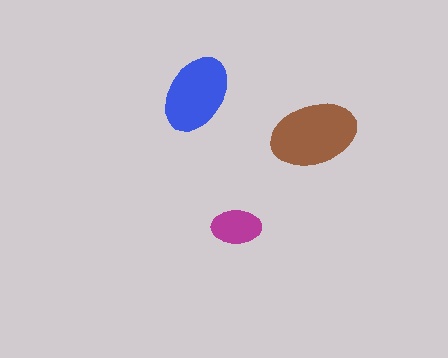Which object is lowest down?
The magenta ellipse is bottommost.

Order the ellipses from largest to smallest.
the brown one, the blue one, the magenta one.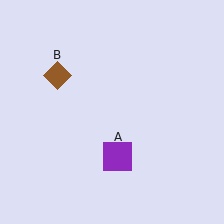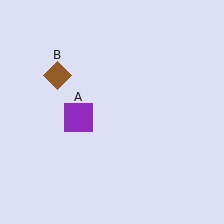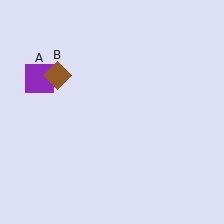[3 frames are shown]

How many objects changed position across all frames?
1 object changed position: purple square (object A).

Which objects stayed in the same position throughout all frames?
Brown diamond (object B) remained stationary.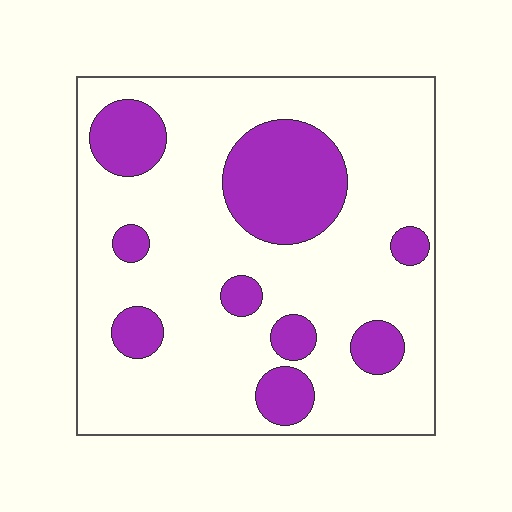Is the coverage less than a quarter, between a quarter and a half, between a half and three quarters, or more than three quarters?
Less than a quarter.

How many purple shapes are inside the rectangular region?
9.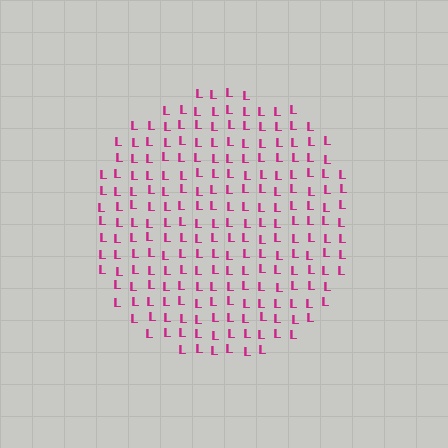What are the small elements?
The small elements are letter L's.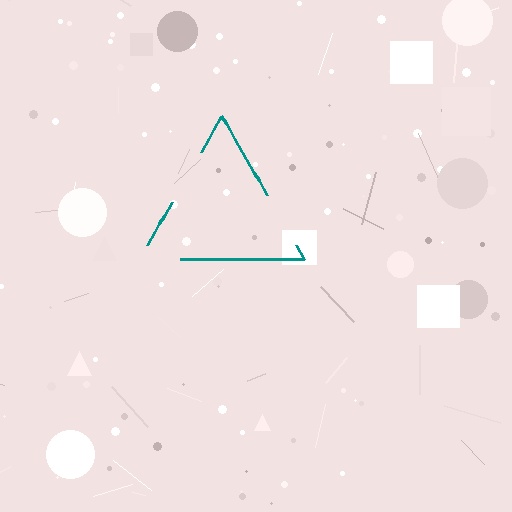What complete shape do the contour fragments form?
The contour fragments form a triangle.